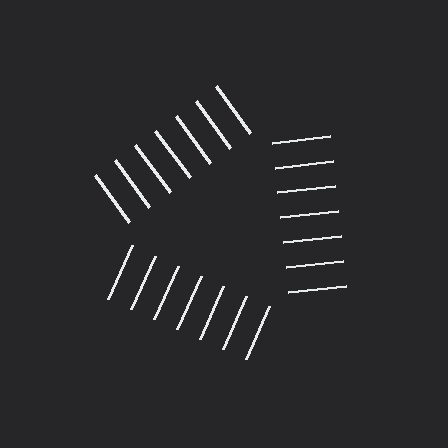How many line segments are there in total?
21 — 7 along each of the 3 edges.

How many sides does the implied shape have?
3 sides — the line-ends trace a triangle.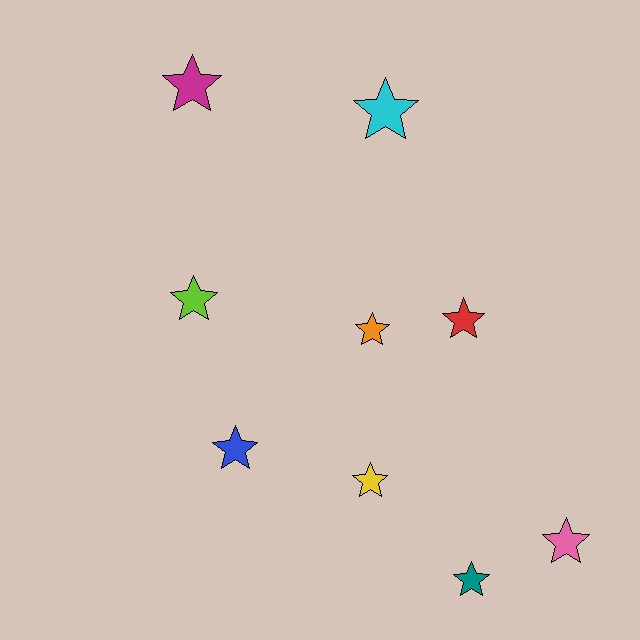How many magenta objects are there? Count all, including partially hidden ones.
There is 1 magenta object.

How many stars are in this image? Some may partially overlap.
There are 9 stars.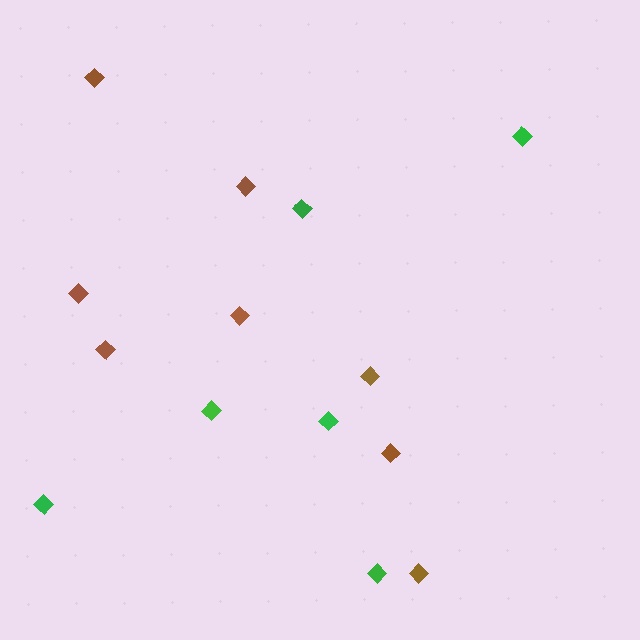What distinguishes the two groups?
There are 2 groups: one group of brown diamonds (8) and one group of green diamonds (6).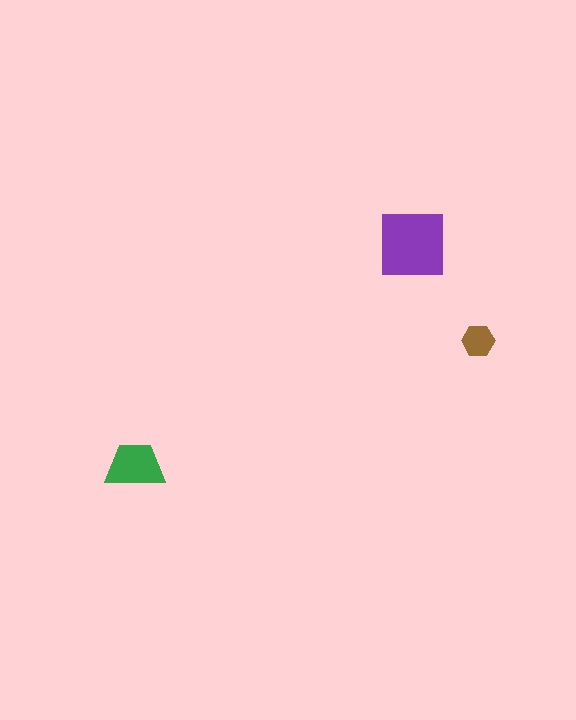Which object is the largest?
The purple square.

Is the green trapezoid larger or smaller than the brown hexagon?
Larger.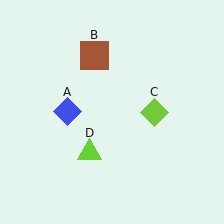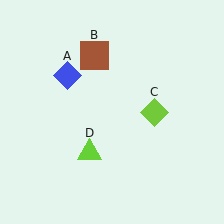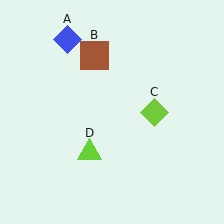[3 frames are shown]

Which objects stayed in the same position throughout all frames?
Brown square (object B) and lime diamond (object C) and lime triangle (object D) remained stationary.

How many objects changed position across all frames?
1 object changed position: blue diamond (object A).